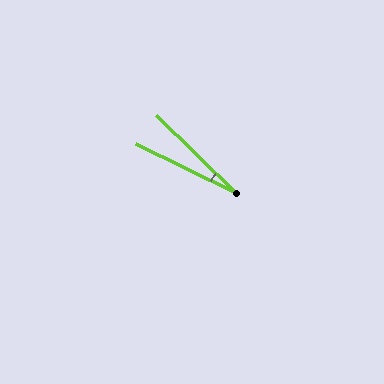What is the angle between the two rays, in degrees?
Approximately 19 degrees.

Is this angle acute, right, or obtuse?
It is acute.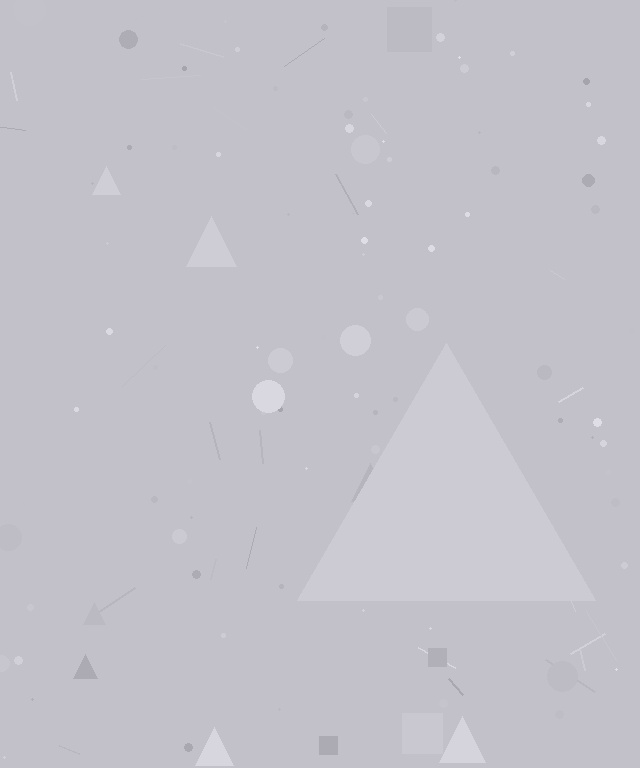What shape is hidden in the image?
A triangle is hidden in the image.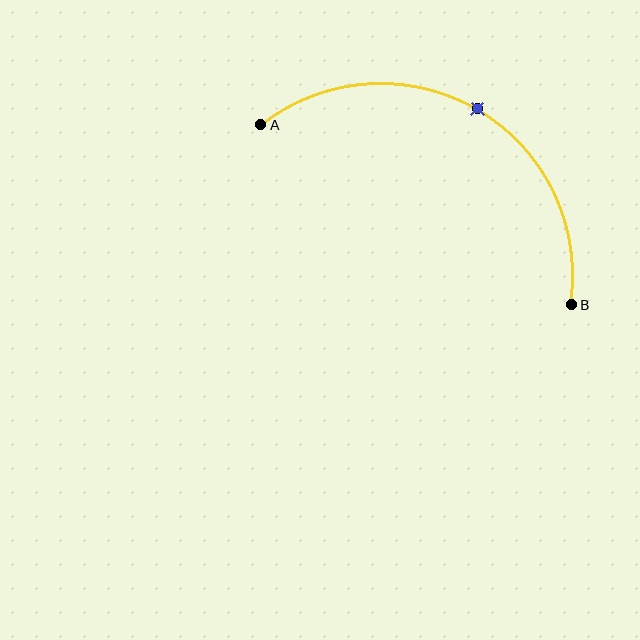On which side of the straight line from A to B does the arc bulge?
The arc bulges above the straight line connecting A and B.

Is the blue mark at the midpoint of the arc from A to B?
Yes. The blue mark lies on the arc at equal arc-length from both A and B — it is the arc midpoint.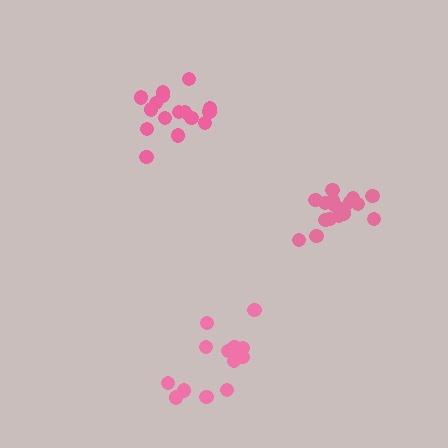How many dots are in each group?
Group 1: 13 dots, Group 2: 16 dots, Group 3: 18 dots (47 total).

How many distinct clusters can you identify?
There are 3 distinct clusters.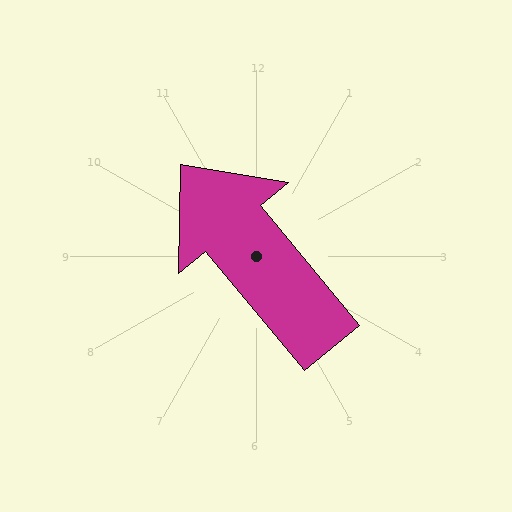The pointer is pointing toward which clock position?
Roughly 11 o'clock.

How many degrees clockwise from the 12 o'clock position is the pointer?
Approximately 321 degrees.